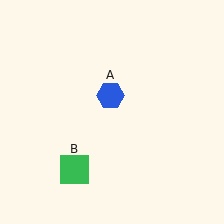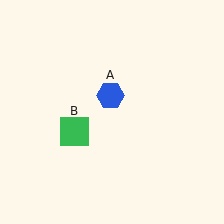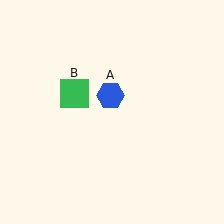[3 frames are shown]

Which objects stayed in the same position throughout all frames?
Blue hexagon (object A) remained stationary.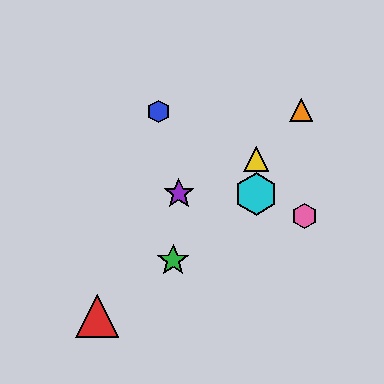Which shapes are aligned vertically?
The yellow triangle, the cyan hexagon are aligned vertically.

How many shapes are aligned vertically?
2 shapes (the yellow triangle, the cyan hexagon) are aligned vertically.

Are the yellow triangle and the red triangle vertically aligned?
No, the yellow triangle is at x≈256 and the red triangle is at x≈97.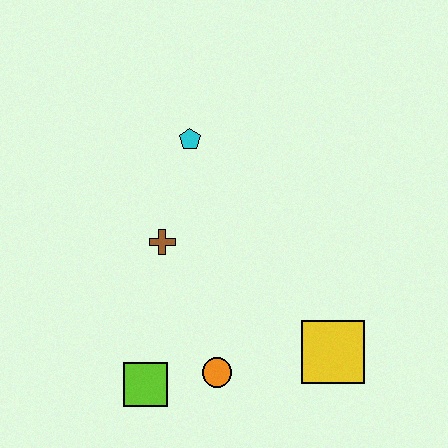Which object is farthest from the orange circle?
The cyan pentagon is farthest from the orange circle.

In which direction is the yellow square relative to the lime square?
The yellow square is to the right of the lime square.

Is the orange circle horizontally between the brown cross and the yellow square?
Yes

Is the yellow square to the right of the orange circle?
Yes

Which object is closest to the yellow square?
The orange circle is closest to the yellow square.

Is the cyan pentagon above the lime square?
Yes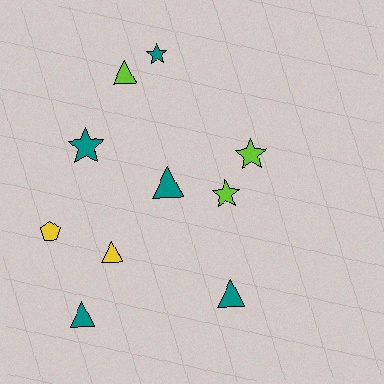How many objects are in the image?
There are 10 objects.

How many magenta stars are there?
There are no magenta stars.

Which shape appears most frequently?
Triangle, with 5 objects.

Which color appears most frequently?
Teal, with 5 objects.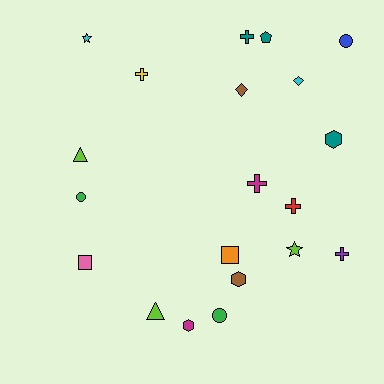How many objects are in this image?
There are 20 objects.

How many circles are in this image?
There are 3 circles.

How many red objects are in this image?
There is 1 red object.